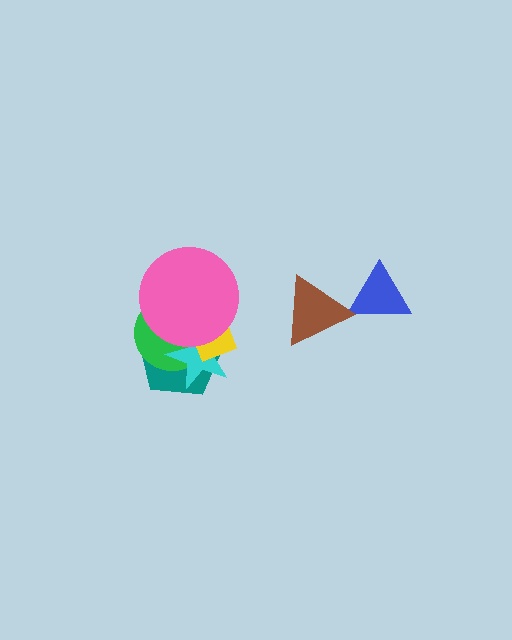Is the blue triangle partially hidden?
Yes, it is partially covered by another shape.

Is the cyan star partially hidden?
Yes, it is partially covered by another shape.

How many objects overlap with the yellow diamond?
4 objects overlap with the yellow diamond.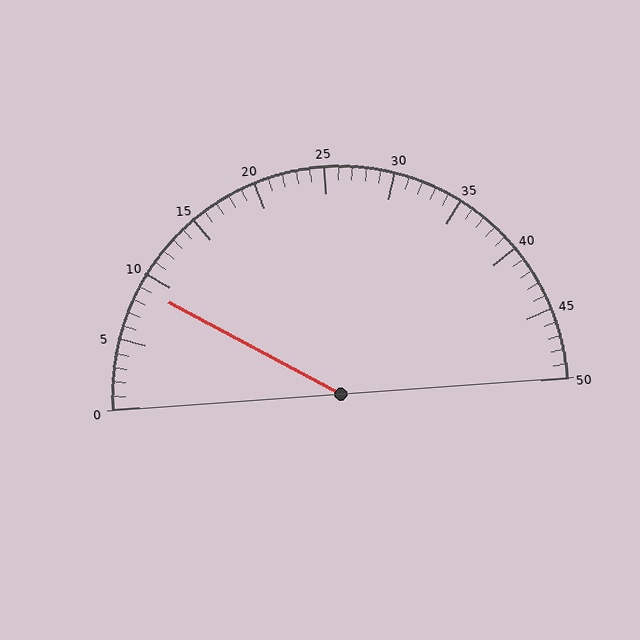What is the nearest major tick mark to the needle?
The nearest major tick mark is 10.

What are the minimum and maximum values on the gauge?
The gauge ranges from 0 to 50.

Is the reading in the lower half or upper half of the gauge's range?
The reading is in the lower half of the range (0 to 50).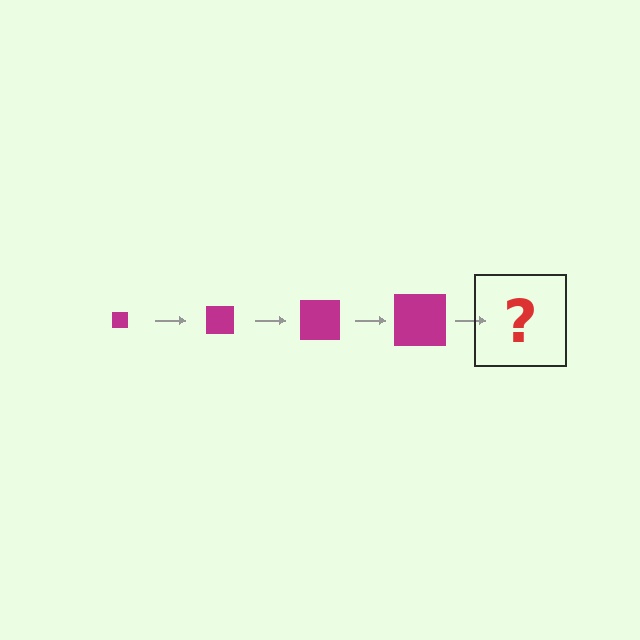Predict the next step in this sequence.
The next step is a magenta square, larger than the previous one.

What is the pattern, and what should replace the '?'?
The pattern is that the square gets progressively larger each step. The '?' should be a magenta square, larger than the previous one.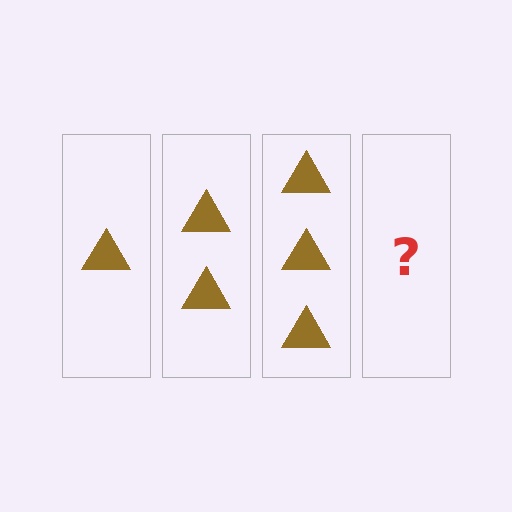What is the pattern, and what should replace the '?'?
The pattern is that each step adds one more triangle. The '?' should be 4 triangles.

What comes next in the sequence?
The next element should be 4 triangles.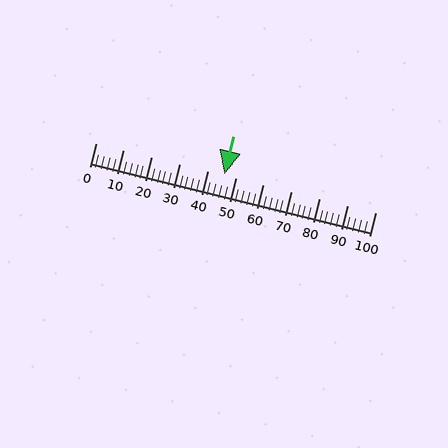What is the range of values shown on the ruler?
The ruler shows values from 0 to 100.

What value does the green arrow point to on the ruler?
The green arrow points to approximately 46.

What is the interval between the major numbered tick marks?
The major tick marks are spaced 10 units apart.